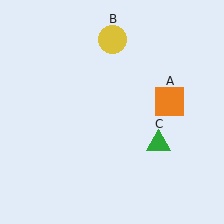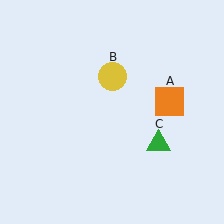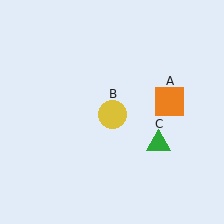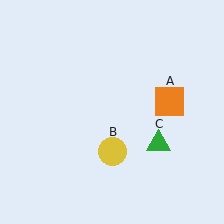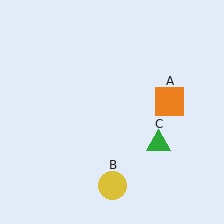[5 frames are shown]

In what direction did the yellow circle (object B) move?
The yellow circle (object B) moved down.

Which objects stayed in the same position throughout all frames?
Orange square (object A) and green triangle (object C) remained stationary.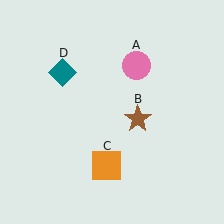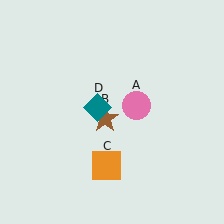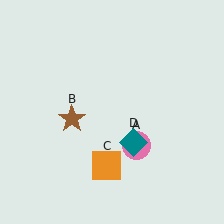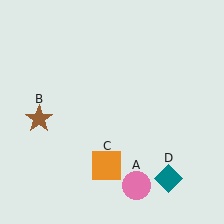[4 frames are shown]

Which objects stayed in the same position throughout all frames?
Orange square (object C) remained stationary.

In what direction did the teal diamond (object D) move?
The teal diamond (object D) moved down and to the right.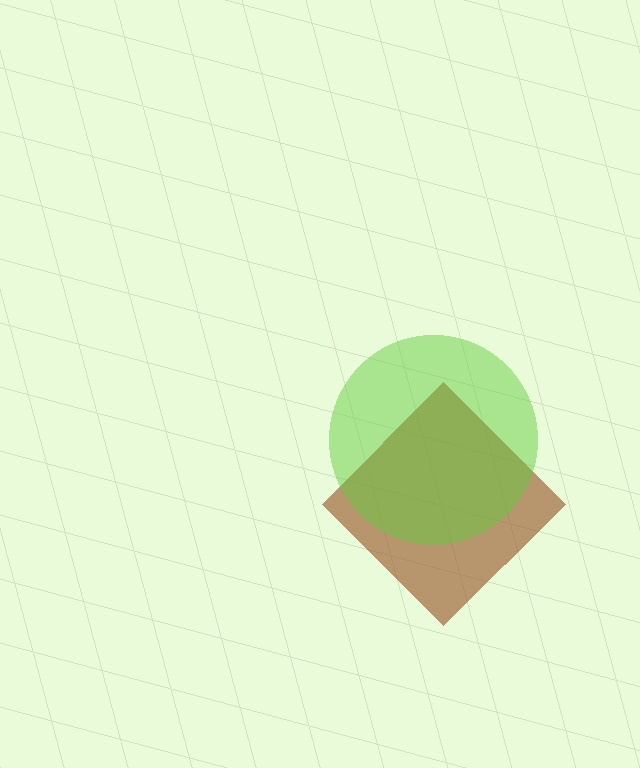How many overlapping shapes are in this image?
There are 2 overlapping shapes in the image.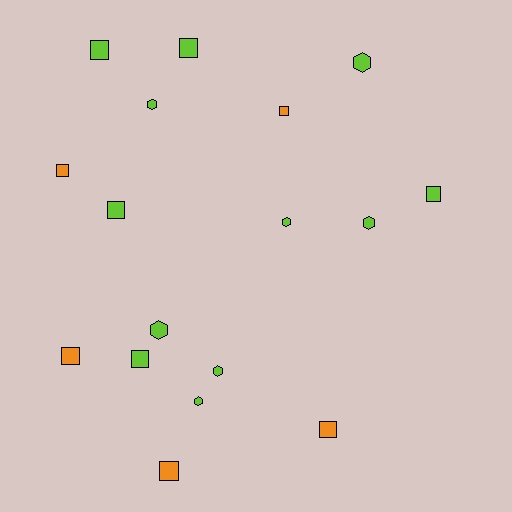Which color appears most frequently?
Lime, with 12 objects.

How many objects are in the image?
There are 17 objects.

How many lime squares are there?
There are 5 lime squares.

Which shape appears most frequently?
Square, with 10 objects.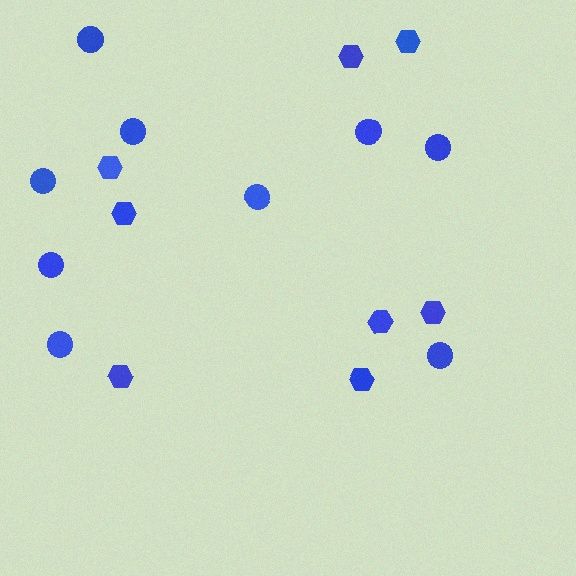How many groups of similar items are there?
There are 2 groups: one group of circles (9) and one group of hexagons (8).